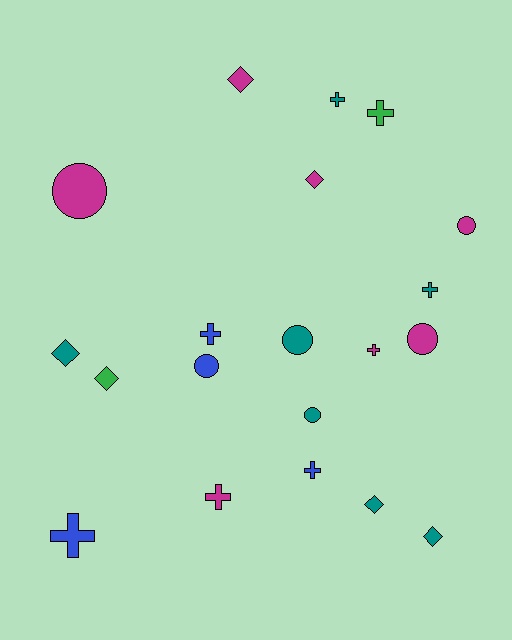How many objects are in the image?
There are 20 objects.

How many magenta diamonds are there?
There are 2 magenta diamonds.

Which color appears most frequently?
Magenta, with 7 objects.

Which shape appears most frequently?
Cross, with 8 objects.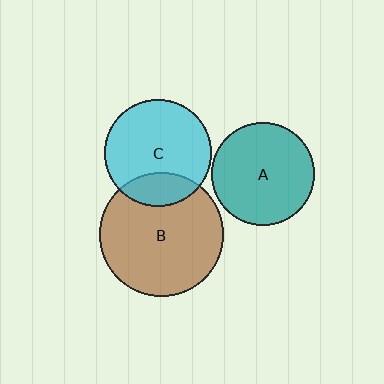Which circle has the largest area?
Circle B (brown).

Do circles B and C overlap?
Yes.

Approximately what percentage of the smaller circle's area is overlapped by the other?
Approximately 20%.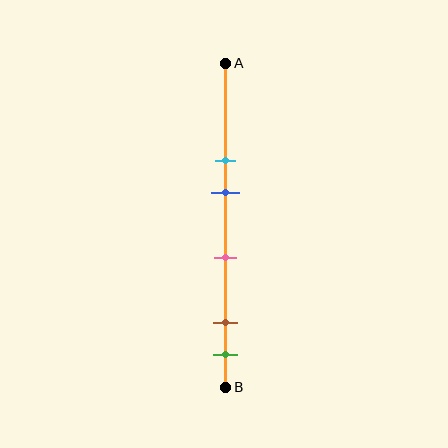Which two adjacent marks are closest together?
The brown and green marks are the closest adjacent pair.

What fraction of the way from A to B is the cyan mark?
The cyan mark is approximately 30% (0.3) of the way from A to B.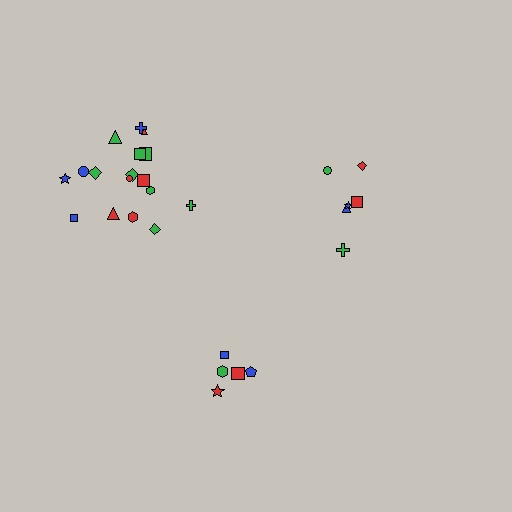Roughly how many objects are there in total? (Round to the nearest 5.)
Roughly 30 objects in total.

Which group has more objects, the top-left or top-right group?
The top-left group.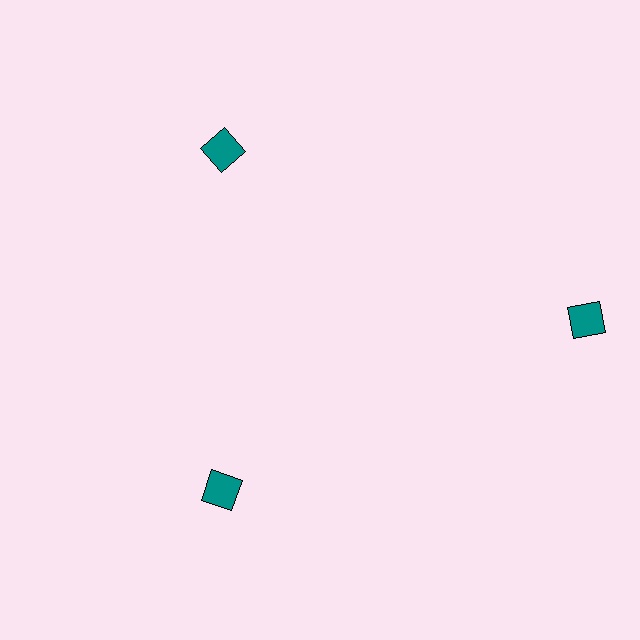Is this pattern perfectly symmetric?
No. The 3 teal diamonds are arranged in a ring, but one element near the 3 o'clock position is pushed outward from the center, breaking the 3-fold rotational symmetry.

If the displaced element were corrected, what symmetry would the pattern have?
It would have 3-fold rotational symmetry — the pattern would map onto itself every 120 degrees.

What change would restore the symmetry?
The symmetry would be restored by moving it inward, back onto the ring so that all 3 diamonds sit at equal angles and equal distance from the center.